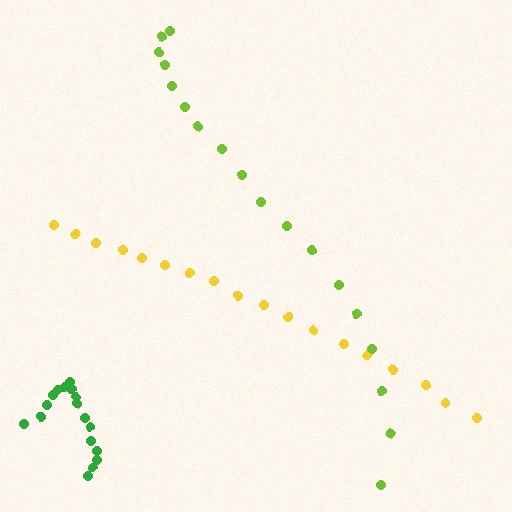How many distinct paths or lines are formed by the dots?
There are 3 distinct paths.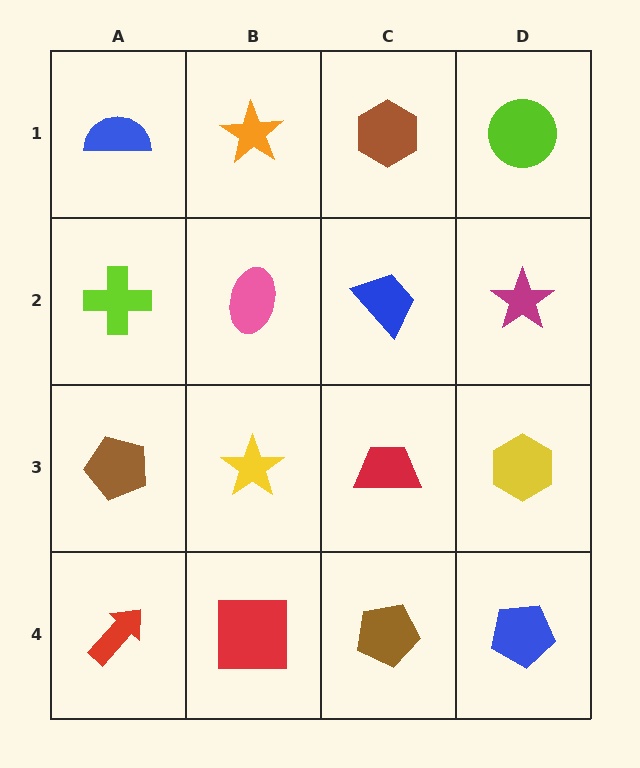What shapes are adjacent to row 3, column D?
A magenta star (row 2, column D), a blue pentagon (row 4, column D), a red trapezoid (row 3, column C).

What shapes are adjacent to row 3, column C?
A blue trapezoid (row 2, column C), a brown pentagon (row 4, column C), a yellow star (row 3, column B), a yellow hexagon (row 3, column D).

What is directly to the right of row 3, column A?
A yellow star.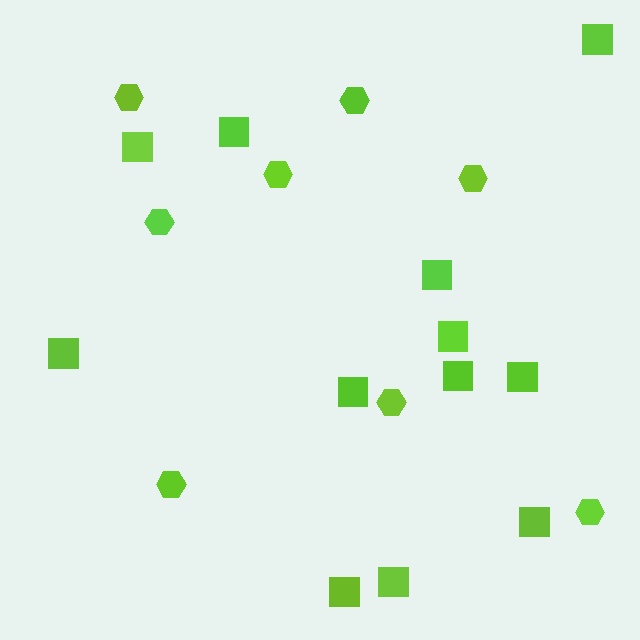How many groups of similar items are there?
There are 2 groups: one group of hexagons (8) and one group of squares (12).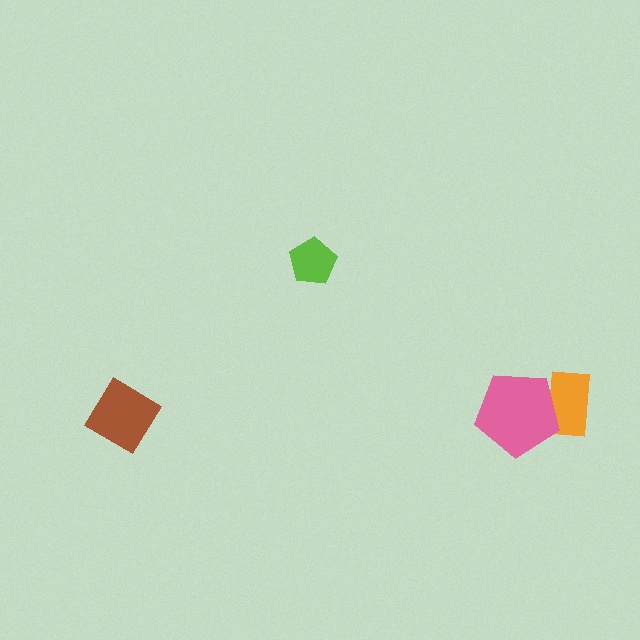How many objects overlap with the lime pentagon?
0 objects overlap with the lime pentagon.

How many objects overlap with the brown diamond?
0 objects overlap with the brown diamond.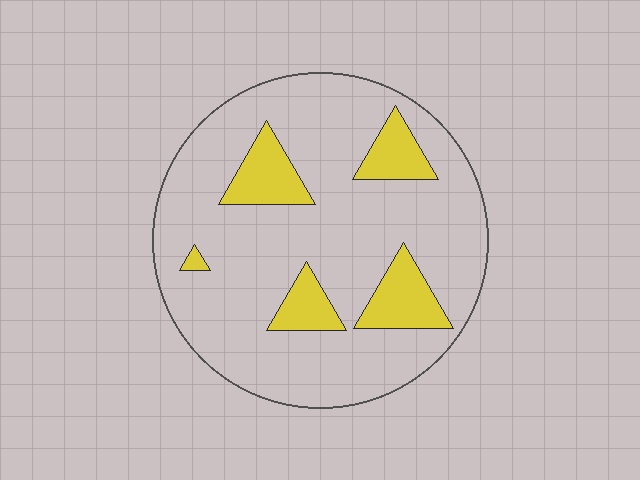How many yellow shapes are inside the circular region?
5.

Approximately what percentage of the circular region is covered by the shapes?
Approximately 15%.